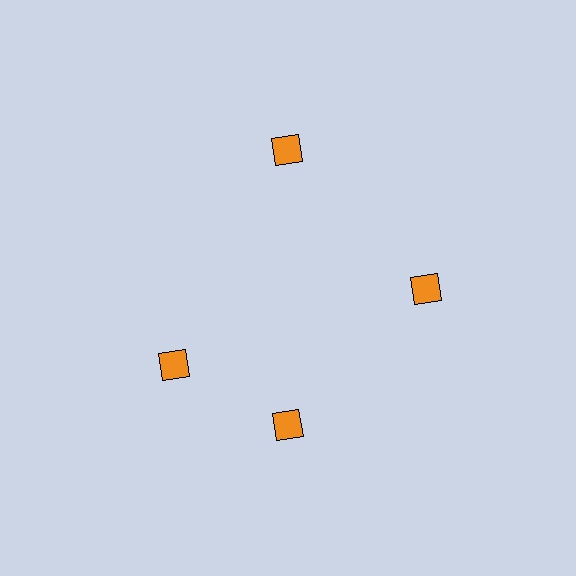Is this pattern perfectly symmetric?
No. The 4 orange squares are arranged in a ring, but one element near the 9 o'clock position is rotated out of alignment along the ring, breaking the 4-fold rotational symmetry.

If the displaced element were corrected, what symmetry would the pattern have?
It would have 4-fold rotational symmetry — the pattern would map onto itself every 90 degrees.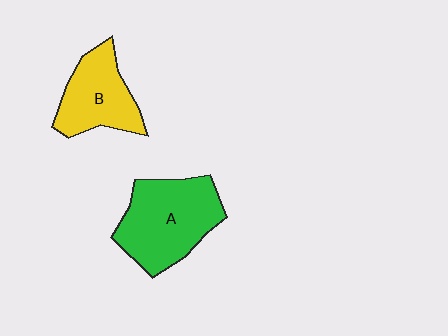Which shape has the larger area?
Shape A (green).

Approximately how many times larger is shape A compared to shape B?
Approximately 1.4 times.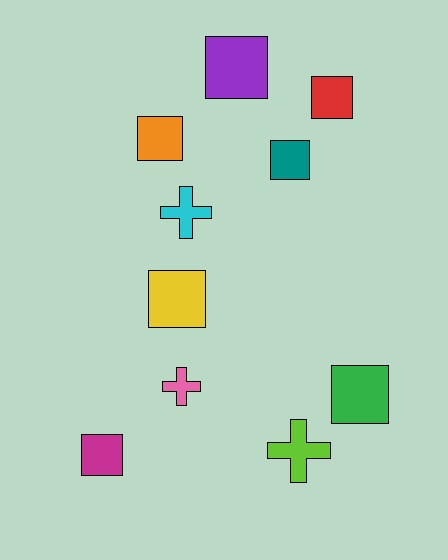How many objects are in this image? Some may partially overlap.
There are 10 objects.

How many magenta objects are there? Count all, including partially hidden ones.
There is 1 magenta object.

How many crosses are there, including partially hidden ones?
There are 3 crosses.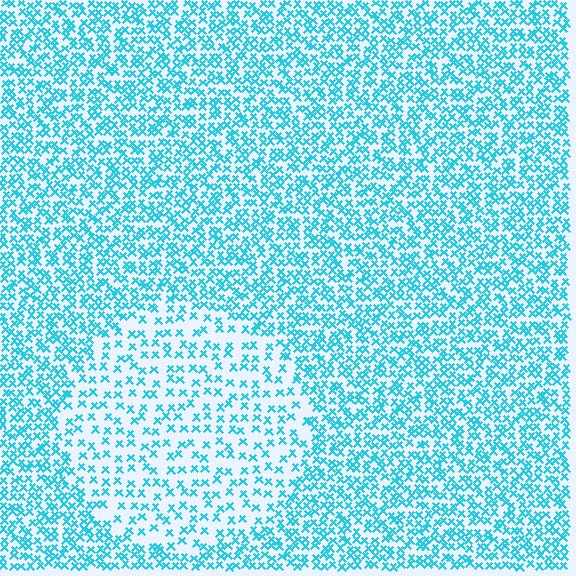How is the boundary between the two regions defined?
The boundary is defined by a change in element density (approximately 2.1x ratio). All elements are the same color, size, and shape.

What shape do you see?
I see a circle.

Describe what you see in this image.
The image contains small cyan elements arranged at two different densities. A circle-shaped region is visible where the elements are less densely packed than the surrounding area.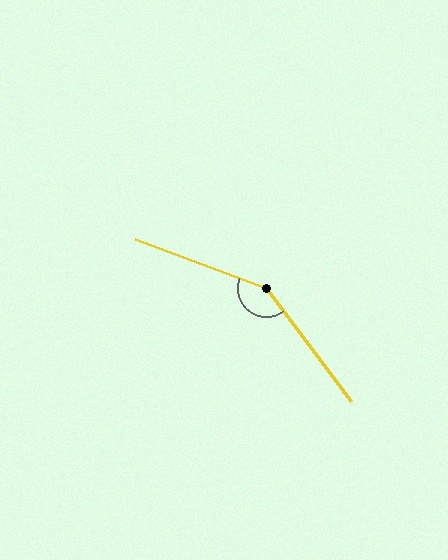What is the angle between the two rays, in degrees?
Approximately 148 degrees.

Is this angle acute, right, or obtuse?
It is obtuse.